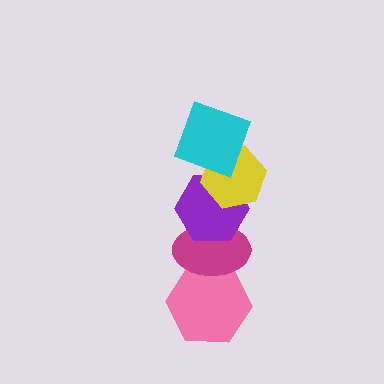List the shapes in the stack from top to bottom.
From top to bottom: the cyan square, the yellow hexagon, the purple hexagon, the magenta ellipse, the pink hexagon.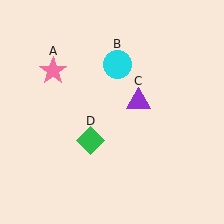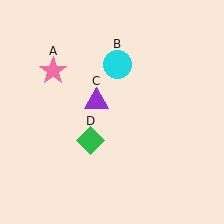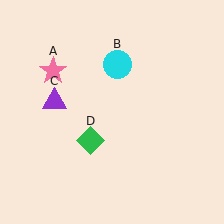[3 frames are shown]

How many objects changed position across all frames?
1 object changed position: purple triangle (object C).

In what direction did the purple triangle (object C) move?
The purple triangle (object C) moved left.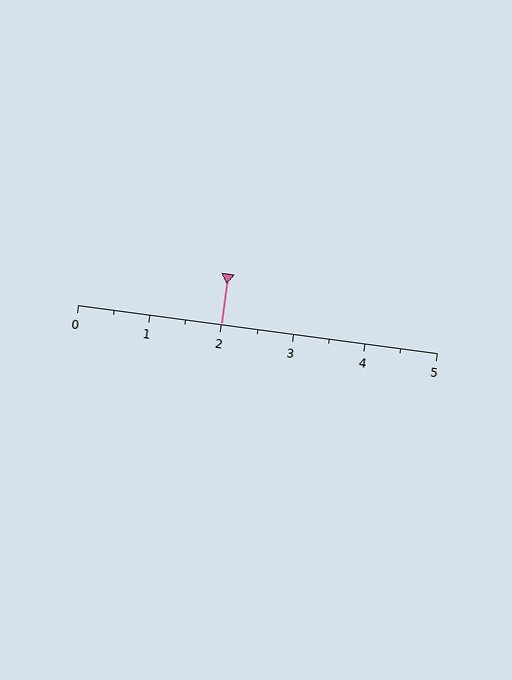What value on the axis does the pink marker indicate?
The marker indicates approximately 2.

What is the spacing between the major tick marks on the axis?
The major ticks are spaced 1 apart.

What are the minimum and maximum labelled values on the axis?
The axis runs from 0 to 5.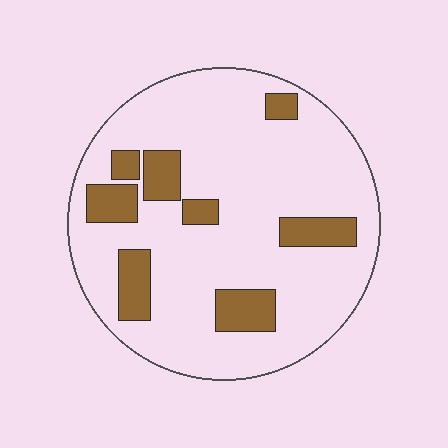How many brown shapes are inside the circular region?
8.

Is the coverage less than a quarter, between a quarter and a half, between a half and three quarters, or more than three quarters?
Less than a quarter.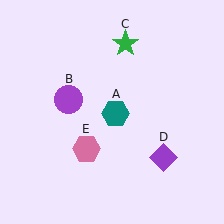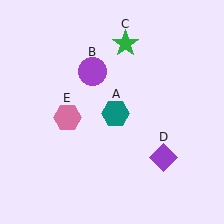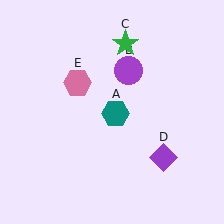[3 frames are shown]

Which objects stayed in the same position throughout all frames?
Teal hexagon (object A) and green star (object C) and purple diamond (object D) remained stationary.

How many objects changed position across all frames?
2 objects changed position: purple circle (object B), pink hexagon (object E).